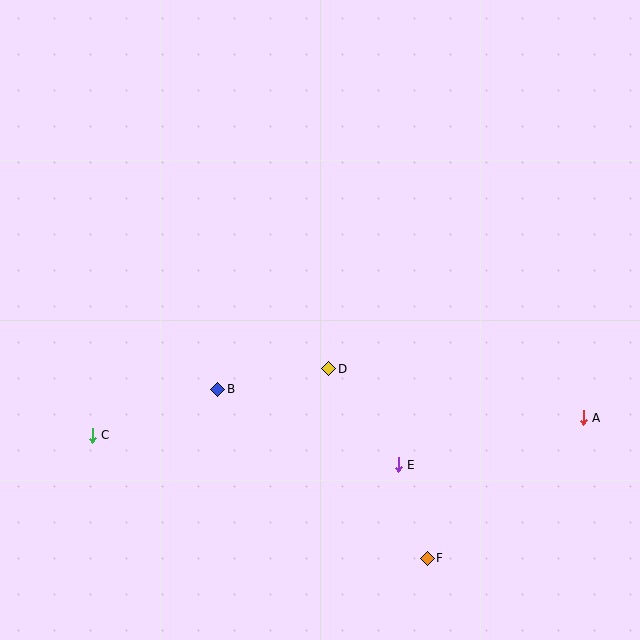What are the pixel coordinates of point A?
Point A is at (583, 418).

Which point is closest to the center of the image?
Point D at (329, 369) is closest to the center.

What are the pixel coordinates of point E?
Point E is at (398, 465).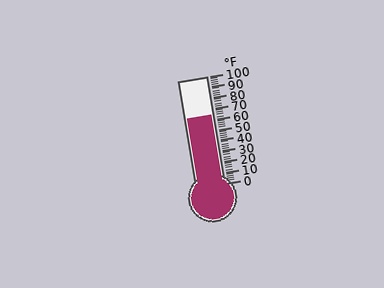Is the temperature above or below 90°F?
The temperature is below 90°F.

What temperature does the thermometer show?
The thermometer shows approximately 64°F.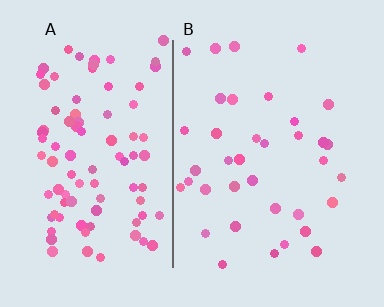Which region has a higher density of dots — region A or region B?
A (the left).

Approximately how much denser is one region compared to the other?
Approximately 2.5× — region A over region B.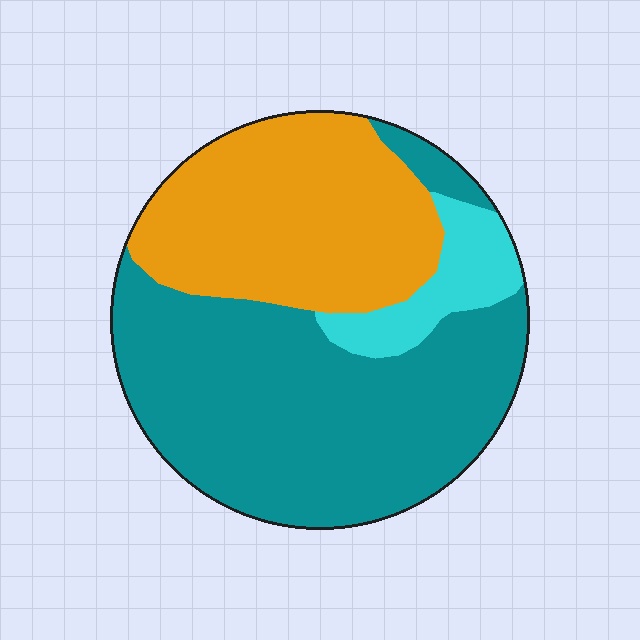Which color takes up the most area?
Teal, at roughly 55%.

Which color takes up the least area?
Cyan, at roughly 10%.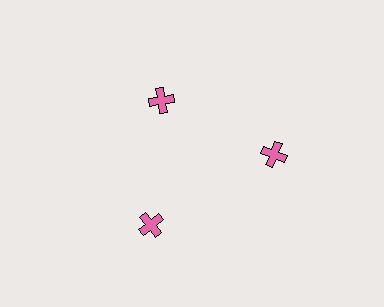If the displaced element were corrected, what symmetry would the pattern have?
It would have 3-fold rotational symmetry — the pattern would map onto itself every 120 degrees.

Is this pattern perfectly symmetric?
No. The 3 pink crosses are arranged in a ring, but one element near the 11 o'clock position is pulled inward toward the center, breaking the 3-fold rotational symmetry.